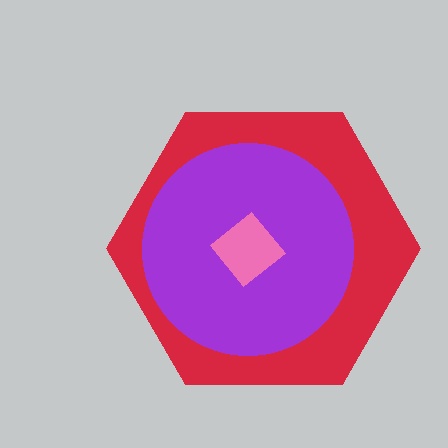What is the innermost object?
The pink diamond.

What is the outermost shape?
The red hexagon.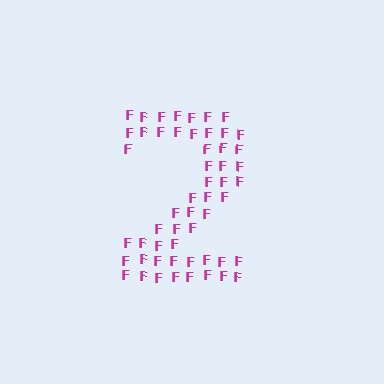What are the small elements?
The small elements are letter F's.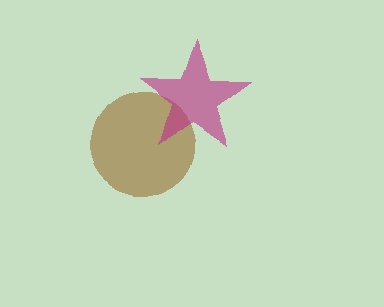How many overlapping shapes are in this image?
There are 2 overlapping shapes in the image.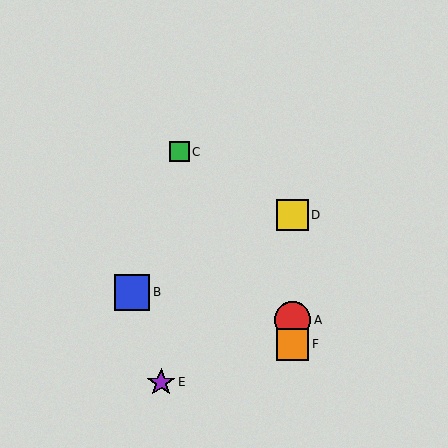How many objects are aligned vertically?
3 objects (A, D, F) are aligned vertically.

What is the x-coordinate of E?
Object E is at x≈161.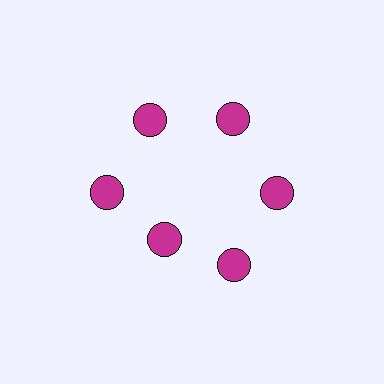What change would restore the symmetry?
The symmetry would be restored by moving it outward, back onto the ring so that all 6 circles sit at equal angles and equal distance from the center.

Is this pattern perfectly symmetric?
No. The 6 magenta circles are arranged in a ring, but one element near the 7 o'clock position is pulled inward toward the center, breaking the 6-fold rotational symmetry.